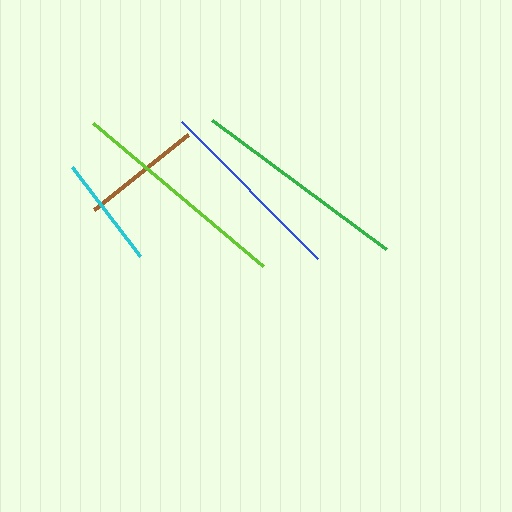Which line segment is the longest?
The lime line is the longest at approximately 222 pixels.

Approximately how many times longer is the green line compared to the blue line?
The green line is approximately 1.1 times the length of the blue line.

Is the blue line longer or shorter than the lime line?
The lime line is longer than the blue line.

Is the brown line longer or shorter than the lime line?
The lime line is longer than the brown line.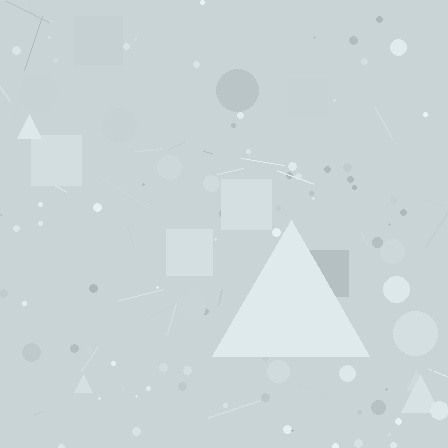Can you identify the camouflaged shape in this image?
The camouflaged shape is a triangle.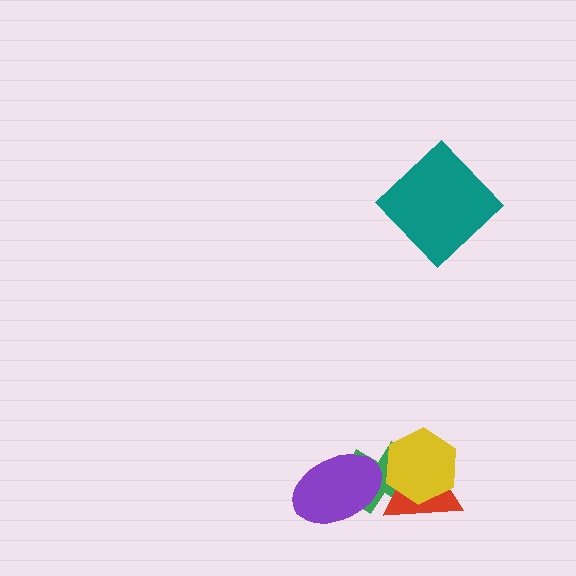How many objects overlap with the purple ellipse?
1 object overlaps with the purple ellipse.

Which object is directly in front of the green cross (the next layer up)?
The red triangle is directly in front of the green cross.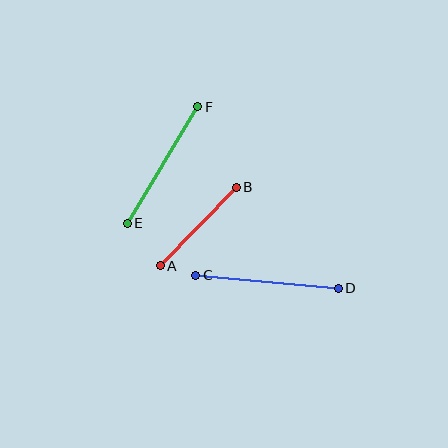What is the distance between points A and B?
The distance is approximately 110 pixels.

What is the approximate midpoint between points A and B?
The midpoint is at approximately (198, 226) pixels.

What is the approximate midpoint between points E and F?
The midpoint is at approximately (162, 165) pixels.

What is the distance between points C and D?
The distance is approximately 143 pixels.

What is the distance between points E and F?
The distance is approximately 136 pixels.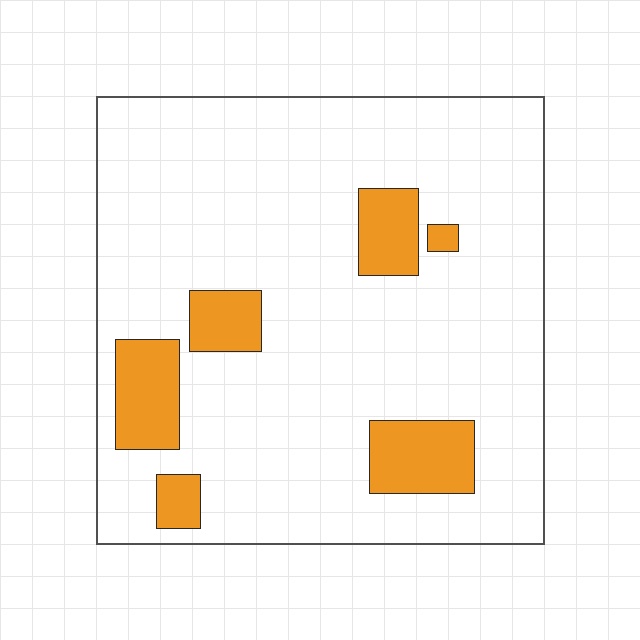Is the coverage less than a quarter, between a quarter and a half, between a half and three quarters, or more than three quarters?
Less than a quarter.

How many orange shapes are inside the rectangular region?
6.